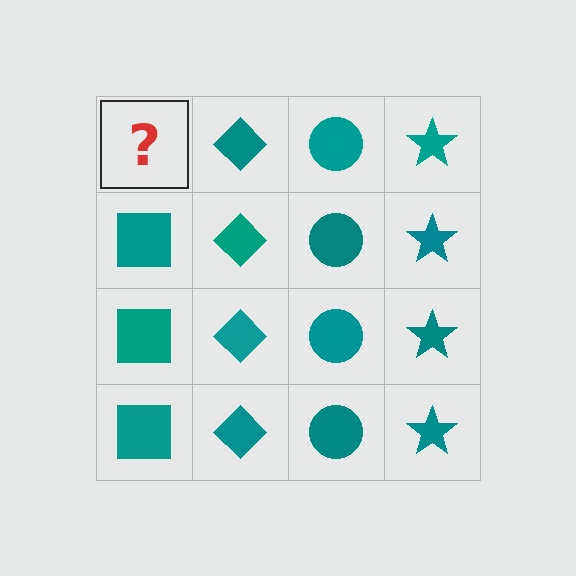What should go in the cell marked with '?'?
The missing cell should contain a teal square.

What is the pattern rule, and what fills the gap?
The rule is that each column has a consistent shape. The gap should be filled with a teal square.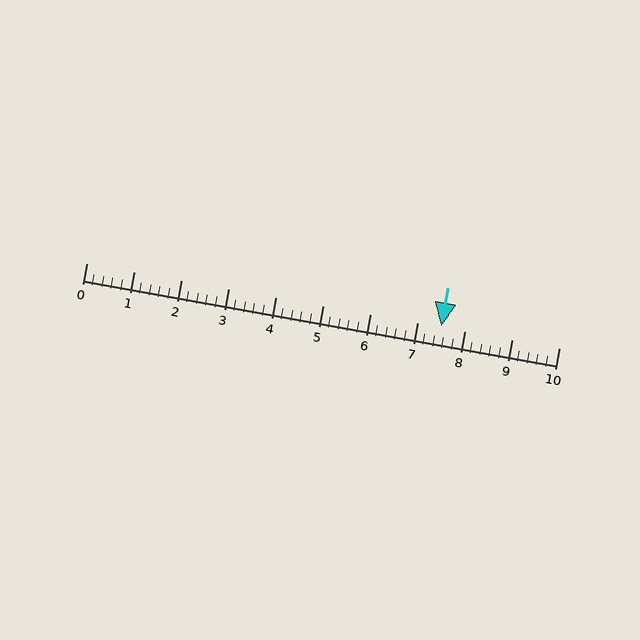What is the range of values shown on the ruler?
The ruler shows values from 0 to 10.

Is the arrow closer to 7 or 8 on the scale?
The arrow is closer to 8.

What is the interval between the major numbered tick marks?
The major tick marks are spaced 1 units apart.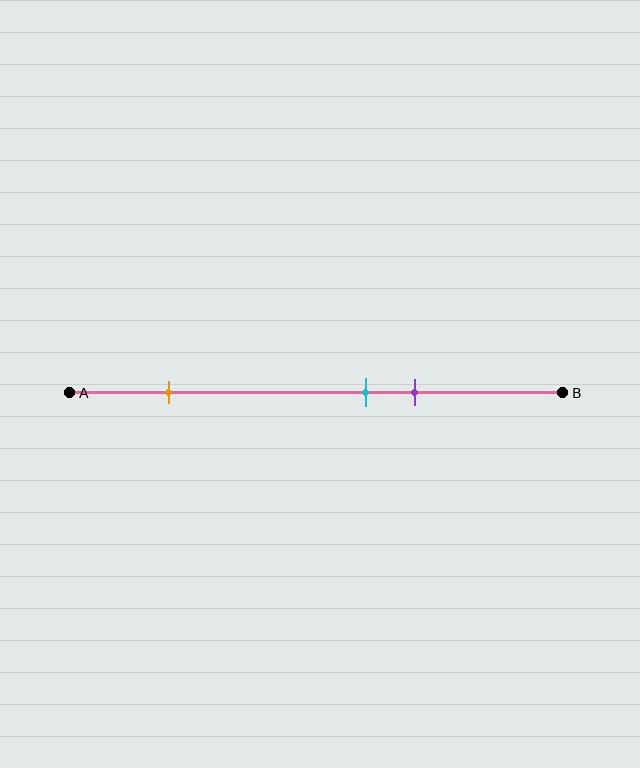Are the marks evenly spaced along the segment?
No, the marks are not evenly spaced.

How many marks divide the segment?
There are 3 marks dividing the segment.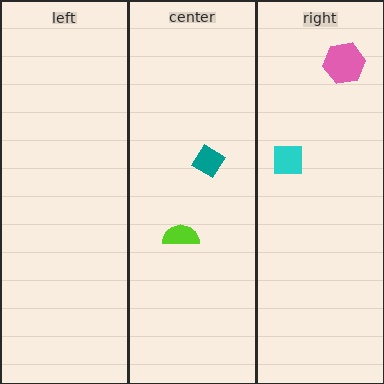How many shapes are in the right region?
2.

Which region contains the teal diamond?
The center region.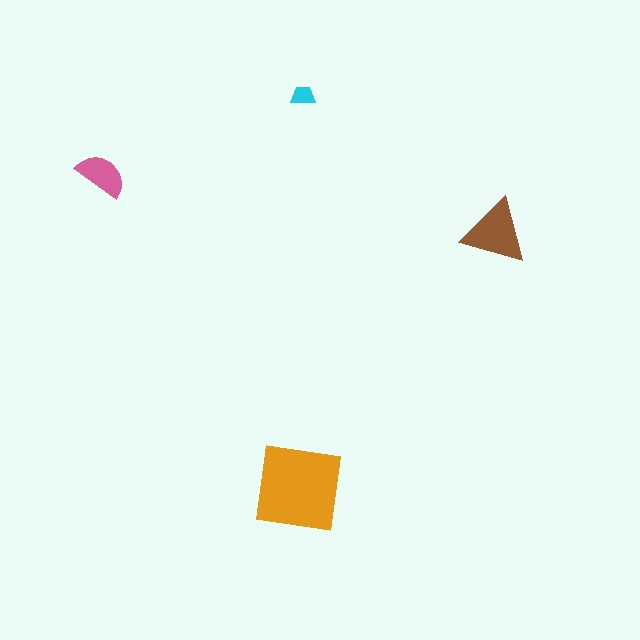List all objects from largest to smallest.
The orange square, the brown triangle, the pink semicircle, the cyan trapezoid.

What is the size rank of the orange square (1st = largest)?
1st.